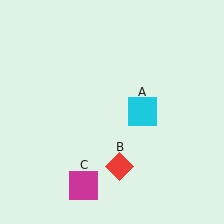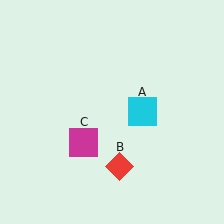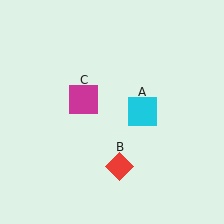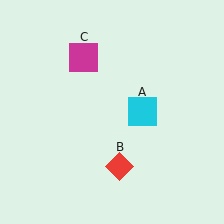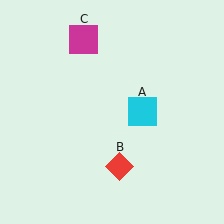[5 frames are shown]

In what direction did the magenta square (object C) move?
The magenta square (object C) moved up.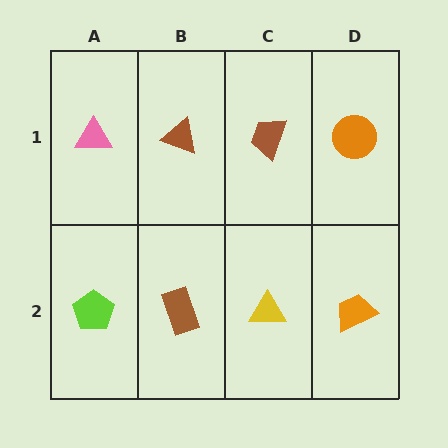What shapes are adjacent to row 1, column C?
A yellow triangle (row 2, column C), a brown triangle (row 1, column B), an orange circle (row 1, column D).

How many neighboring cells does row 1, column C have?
3.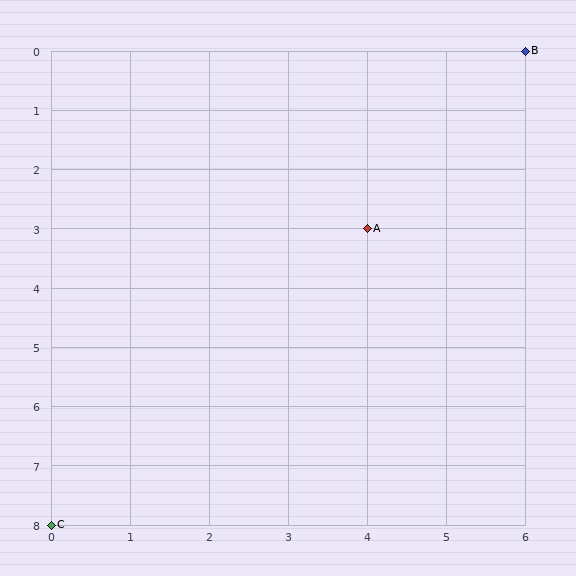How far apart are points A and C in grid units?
Points A and C are 4 columns and 5 rows apart (about 6.4 grid units diagonally).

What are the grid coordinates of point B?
Point B is at grid coordinates (6, 0).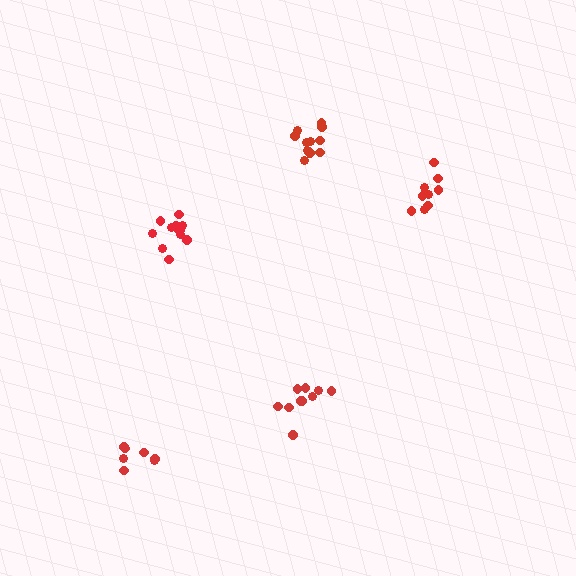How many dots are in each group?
Group 1: 10 dots, Group 2: 12 dots, Group 3: 8 dots, Group 4: 9 dots, Group 5: 11 dots (50 total).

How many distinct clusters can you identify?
There are 5 distinct clusters.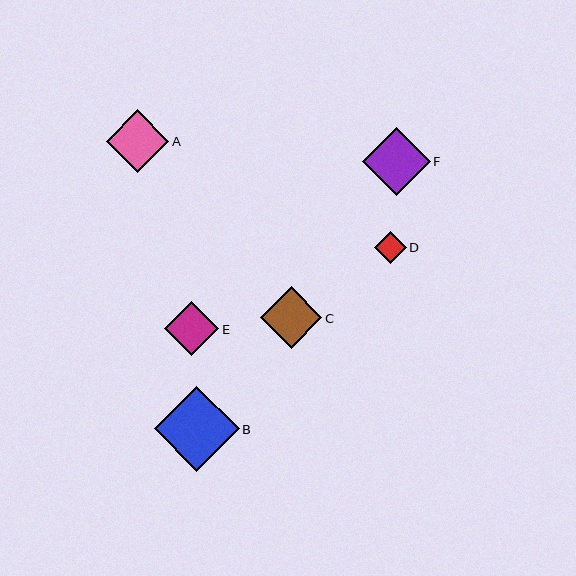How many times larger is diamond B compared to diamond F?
Diamond B is approximately 1.3 times the size of diamond F.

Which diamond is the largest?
Diamond B is the largest with a size of approximately 85 pixels.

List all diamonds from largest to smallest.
From largest to smallest: B, F, A, C, E, D.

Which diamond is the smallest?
Diamond D is the smallest with a size of approximately 32 pixels.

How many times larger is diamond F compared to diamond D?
Diamond F is approximately 2.1 times the size of diamond D.